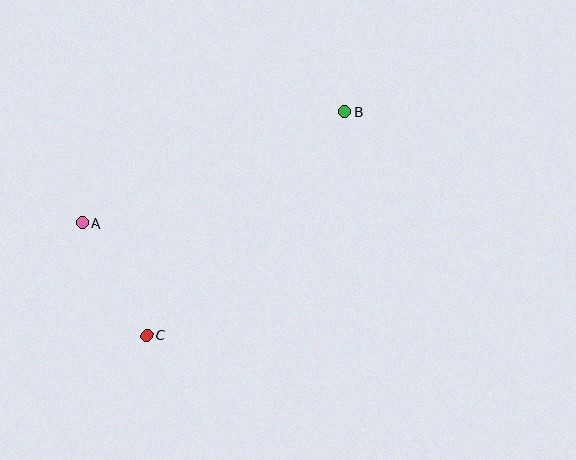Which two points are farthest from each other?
Points B and C are farthest from each other.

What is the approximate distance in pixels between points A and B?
The distance between A and B is approximately 285 pixels.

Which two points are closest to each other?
Points A and C are closest to each other.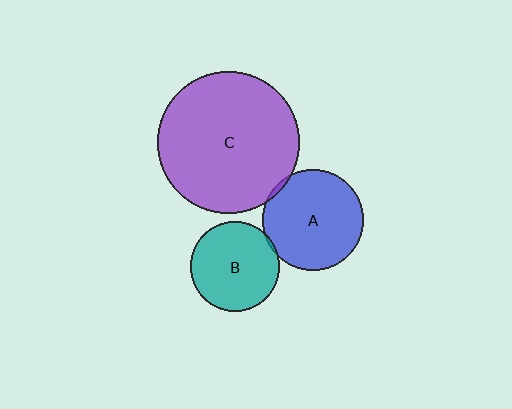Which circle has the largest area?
Circle C (purple).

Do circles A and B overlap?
Yes.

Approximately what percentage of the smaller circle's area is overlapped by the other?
Approximately 5%.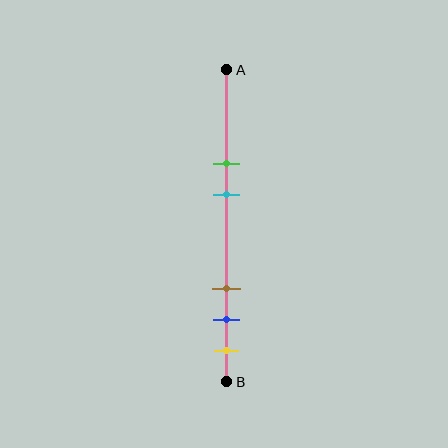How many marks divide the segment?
There are 5 marks dividing the segment.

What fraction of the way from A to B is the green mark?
The green mark is approximately 30% (0.3) of the way from A to B.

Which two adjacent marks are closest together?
The blue and yellow marks are the closest adjacent pair.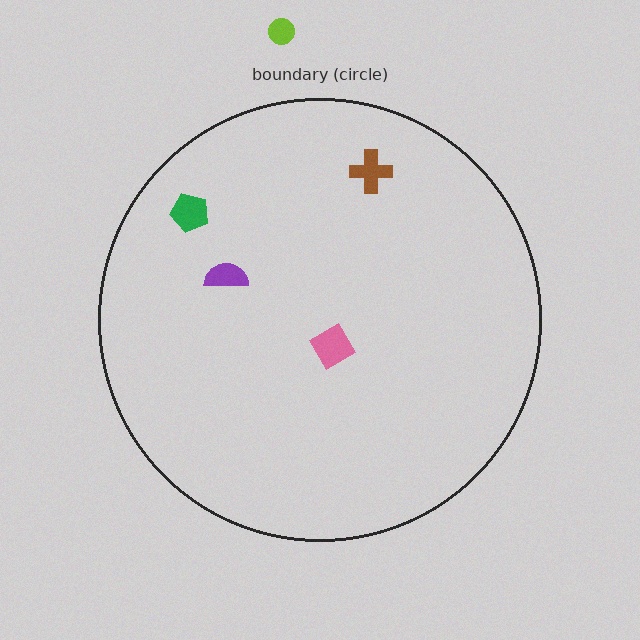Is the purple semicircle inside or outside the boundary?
Inside.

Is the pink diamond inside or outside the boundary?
Inside.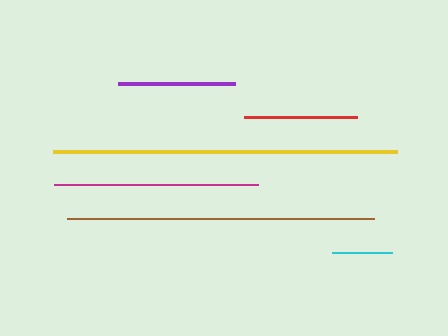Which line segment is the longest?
The yellow line is the longest at approximately 345 pixels.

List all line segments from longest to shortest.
From longest to shortest: yellow, brown, magenta, purple, red, cyan.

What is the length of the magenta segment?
The magenta segment is approximately 204 pixels long.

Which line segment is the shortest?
The cyan line is the shortest at approximately 61 pixels.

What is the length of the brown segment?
The brown segment is approximately 307 pixels long.